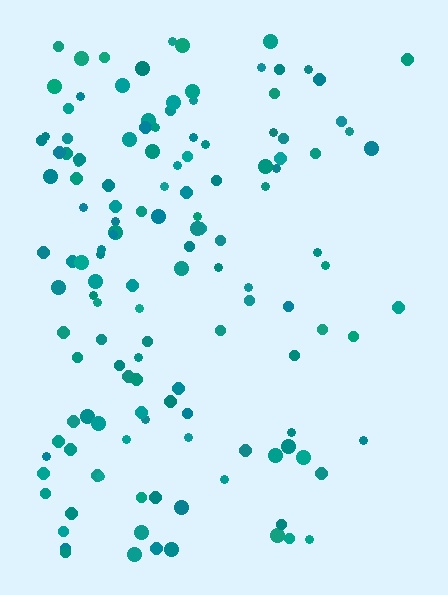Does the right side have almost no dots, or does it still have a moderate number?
Still a moderate number, just noticeably fewer than the left.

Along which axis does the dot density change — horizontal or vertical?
Horizontal.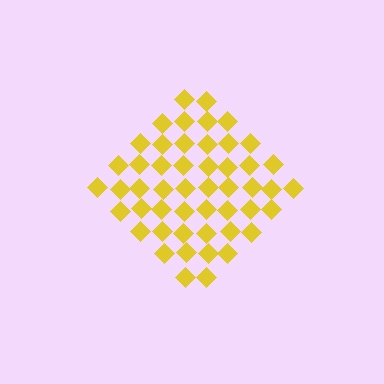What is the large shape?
The large shape is a diamond.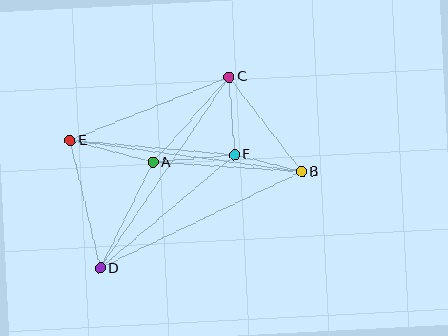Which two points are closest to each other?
Points B and F are closest to each other.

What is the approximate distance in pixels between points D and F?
The distance between D and F is approximately 176 pixels.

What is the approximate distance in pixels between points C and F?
The distance between C and F is approximately 78 pixels.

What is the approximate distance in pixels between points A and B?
The distance between A and B is approximately 149 pixels.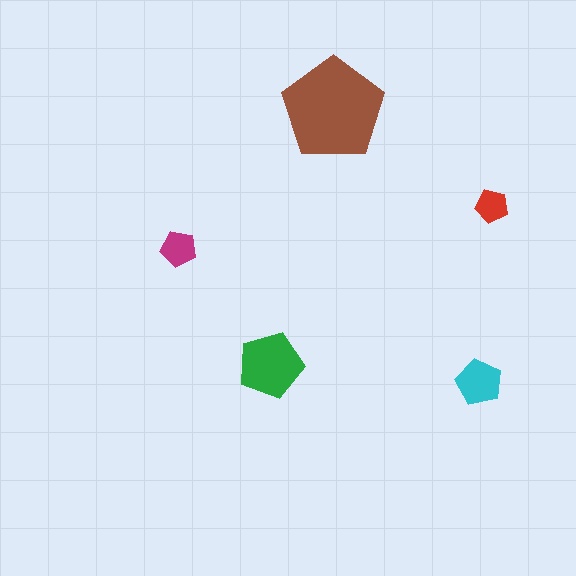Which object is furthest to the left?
The magenta pentagon is leftmost.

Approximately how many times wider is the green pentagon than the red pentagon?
About 2 times wider.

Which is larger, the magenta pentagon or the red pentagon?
The magenta one.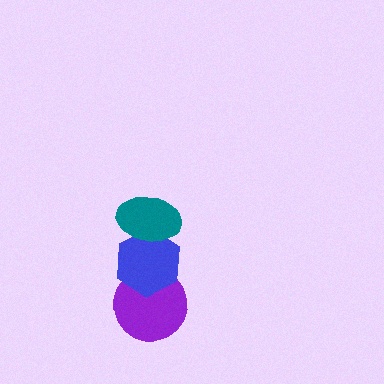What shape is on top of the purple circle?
The blue hexagon is on top of the purple circle.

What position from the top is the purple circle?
The purple circle is 3rd from the top.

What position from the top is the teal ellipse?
The teal ellipse is 1st from the top.